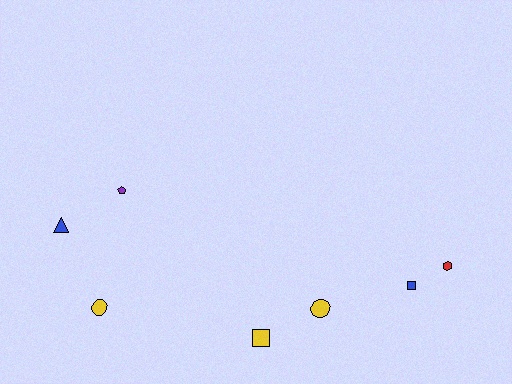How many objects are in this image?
There are 7 objects.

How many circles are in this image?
There are 2 circles.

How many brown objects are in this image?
There are no brown objects.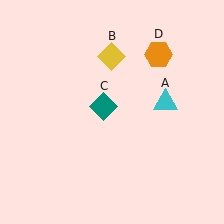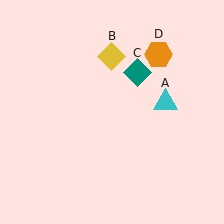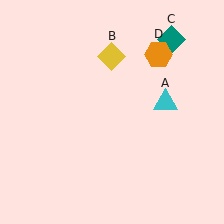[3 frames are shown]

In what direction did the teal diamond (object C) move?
The teal diamond (object C) moved up and to the right.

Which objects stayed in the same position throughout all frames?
Cyan triangle (object A) and yellow diamond (object B) and orange hexagon (object D) remained stationary.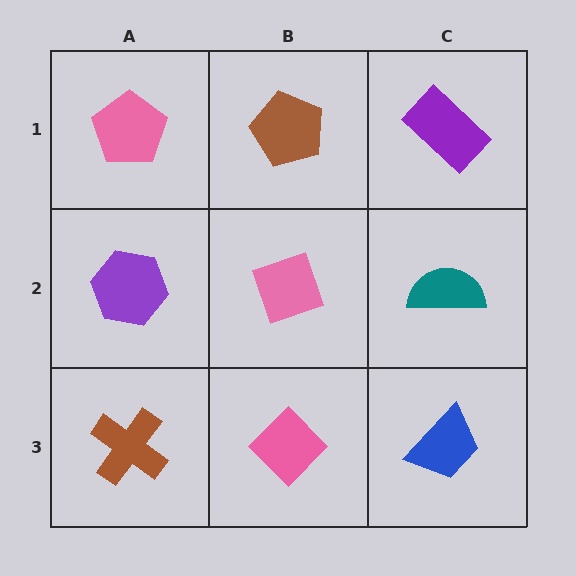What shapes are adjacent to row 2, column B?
A brown pentagon (row 1, column B), a pink diamond (row 3, column B), a purple hexagon (row 2, column A), a teal semicircle (row 2, column C).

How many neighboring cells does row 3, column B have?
3.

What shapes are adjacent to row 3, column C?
A teal semicircle (row 2, column C), a pink diamond (row 3, column B).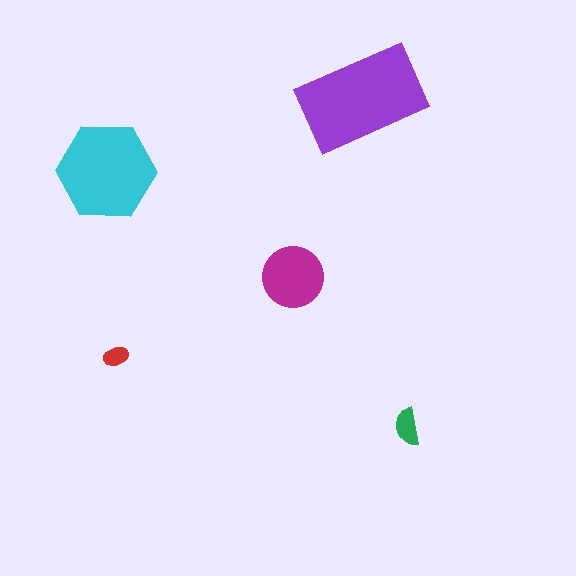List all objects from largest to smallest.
The purple rectangle, the cyan hexagon, the magenta circle, the green semicircle, the red ellipse.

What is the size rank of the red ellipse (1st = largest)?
5th.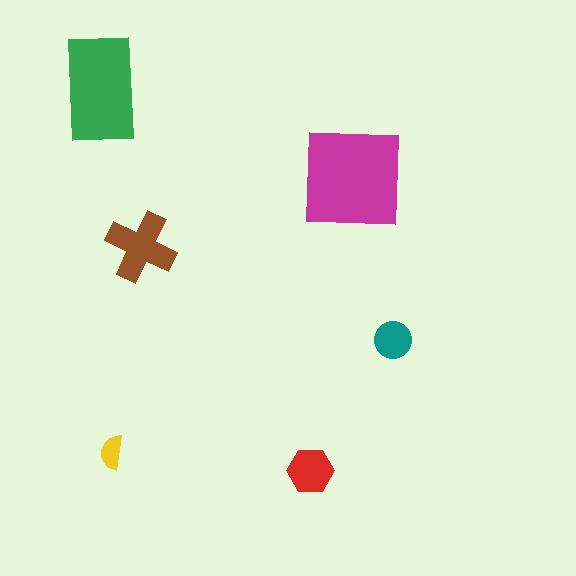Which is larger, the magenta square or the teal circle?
The magenta square.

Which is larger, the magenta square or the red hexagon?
The magenta square.